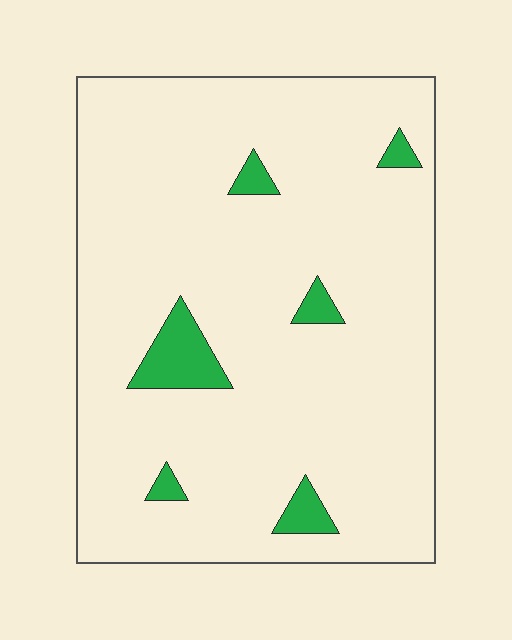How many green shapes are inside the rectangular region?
6.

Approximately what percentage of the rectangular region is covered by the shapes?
Approximately 5%.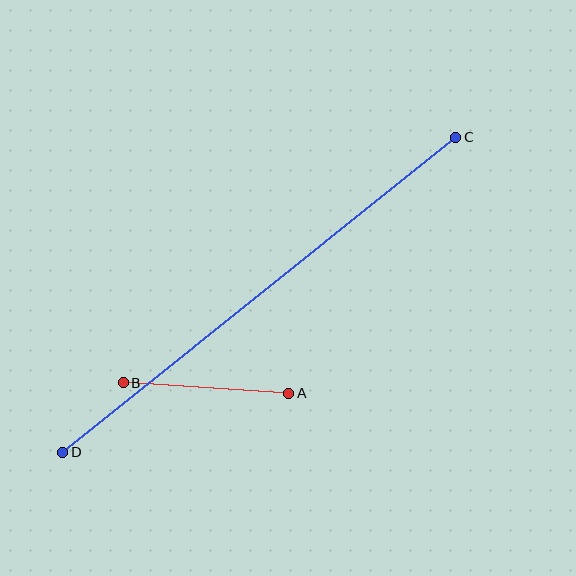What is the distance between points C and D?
The distance is approximately 504 pixels.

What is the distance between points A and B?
The distance is approximately 166 pixels.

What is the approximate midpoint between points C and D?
The midpoint is at approximately (259, 295) pixels.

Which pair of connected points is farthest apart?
Points C and D are farthest apart.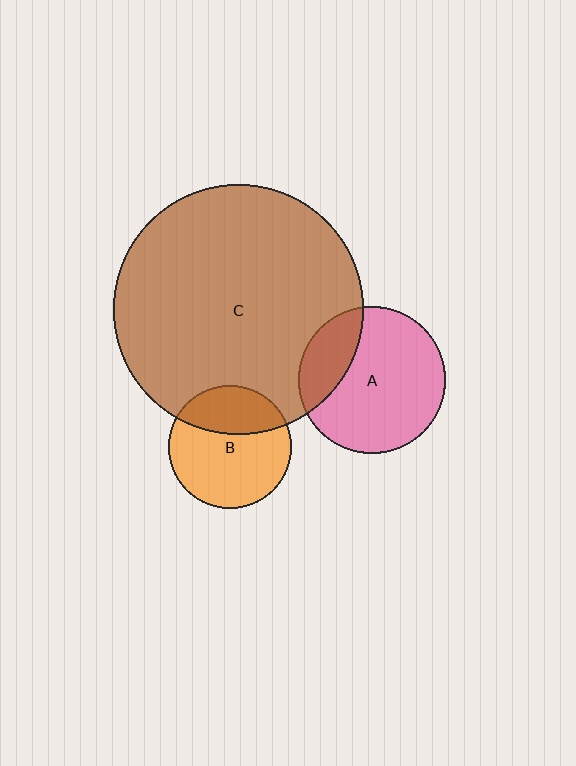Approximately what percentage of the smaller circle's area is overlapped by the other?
Approximately 30%.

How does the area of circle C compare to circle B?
Approximately 4.1 times.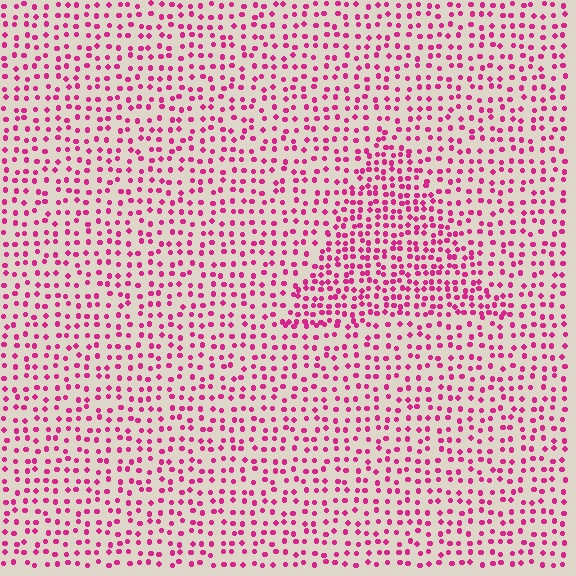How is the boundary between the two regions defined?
The boundary is defined by a change in element density (approximately 1.7x ratio). All elements are the same color, size, and shape.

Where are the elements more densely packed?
The elements are more densely packed inside the triangle boundary.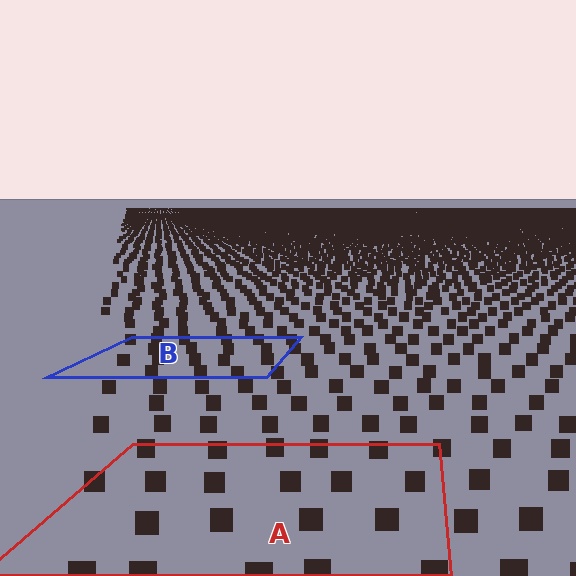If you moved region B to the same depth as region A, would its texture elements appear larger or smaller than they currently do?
They would appear larger. At a closer depth, the same texture elements are projected at a bigger on-screen size.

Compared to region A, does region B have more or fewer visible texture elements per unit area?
Region B has more texture elements per unit area — they are packed more densely because it is farther away.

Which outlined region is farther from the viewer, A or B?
Region B is farther from the viewer — the texture elements inside it appear smaller and more densely packed.